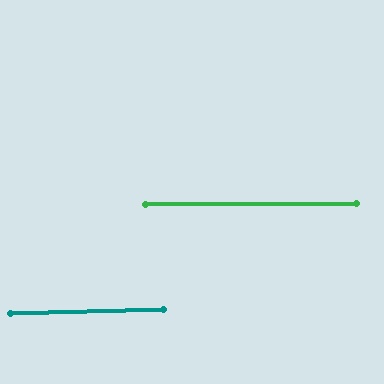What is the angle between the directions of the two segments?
Approximately 1 degree.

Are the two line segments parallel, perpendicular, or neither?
Parallel — their directions differ by only 1.4°.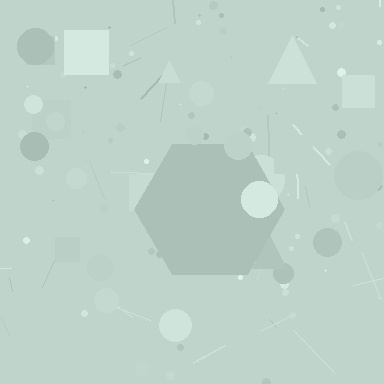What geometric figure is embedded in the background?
A hexagon is embedded in the background.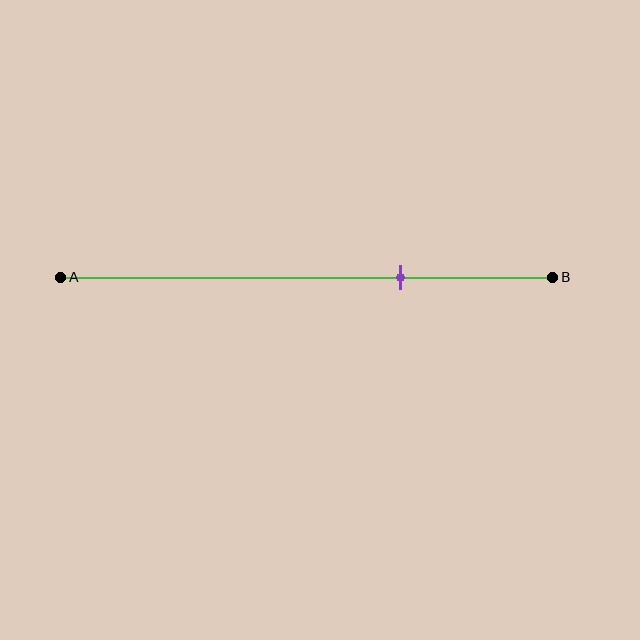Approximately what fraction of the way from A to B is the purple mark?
The purple mark is approximately 70% of the way from A to B.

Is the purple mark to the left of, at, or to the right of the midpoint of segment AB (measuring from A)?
The purple mark is to the right of the midpoint of segment AB.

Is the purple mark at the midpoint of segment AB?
No, the mark is at about 70% from A, not at the 50% midpoint.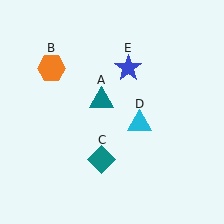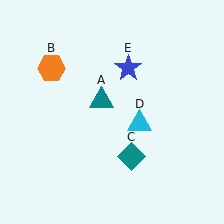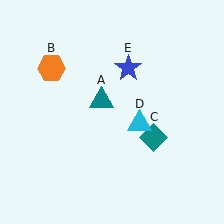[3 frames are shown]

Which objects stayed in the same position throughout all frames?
Teal triangle (object A) and orange hexagon (object B) and cyan triangle (object D) and blue star (object E) remained stationary.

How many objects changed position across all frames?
1 object changed position: teal diamond (object C).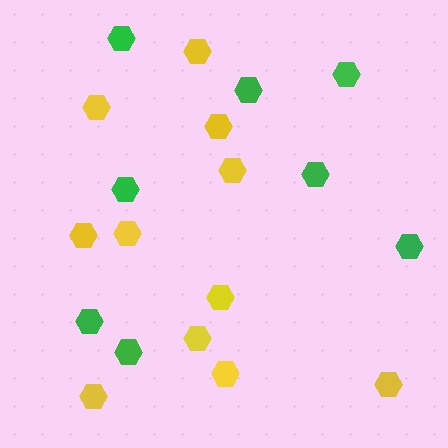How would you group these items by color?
There are 2 groups: one group of yellow hexagons (11) and one group of green hexagons (8).